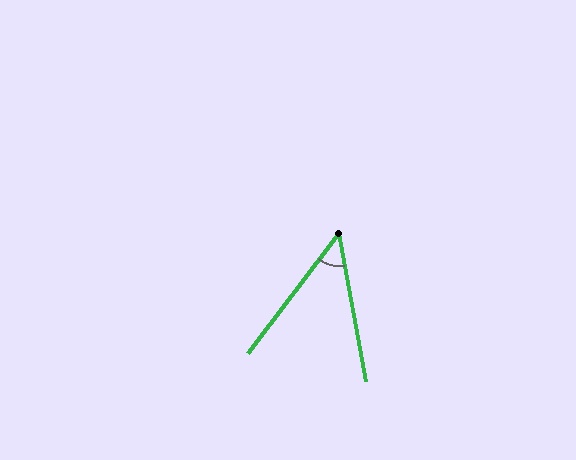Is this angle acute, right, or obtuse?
It is acute.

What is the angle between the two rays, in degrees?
Approximately 47 degrees.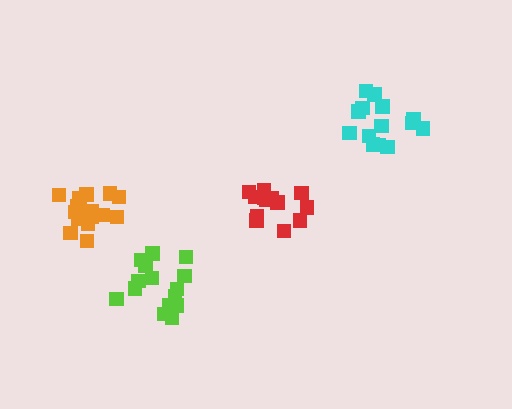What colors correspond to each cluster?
The clusters are colored: orange, cyan, red, lime.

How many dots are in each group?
Group 1: 17 dots, Group 2: 14 dots, Group 3: 13 dots, Group 4: 15 dots (59 total).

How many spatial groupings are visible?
There are 4 spatial groupings.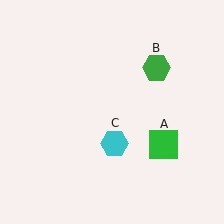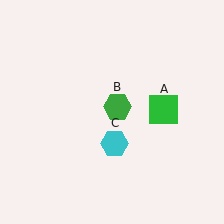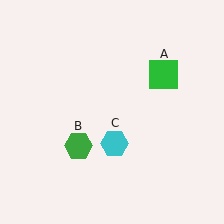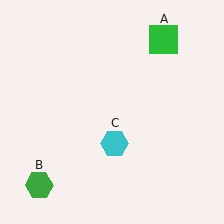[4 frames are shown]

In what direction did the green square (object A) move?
The green square (object A) moved up.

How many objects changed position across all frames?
2 objects changed position: green square (object A), green hexagon (object B).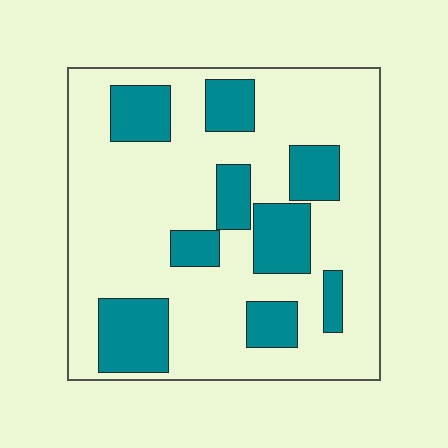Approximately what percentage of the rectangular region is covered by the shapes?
Approximately 25%.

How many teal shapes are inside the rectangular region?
9.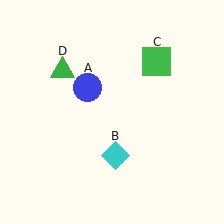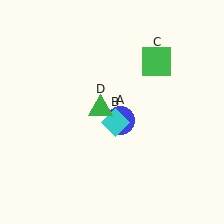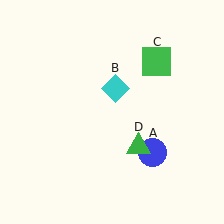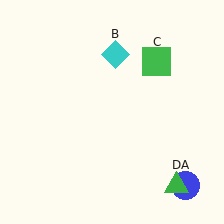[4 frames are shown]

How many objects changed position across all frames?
3 objects changed position: blue circle (object A), cyan diamond (object B), green triangle (object D).